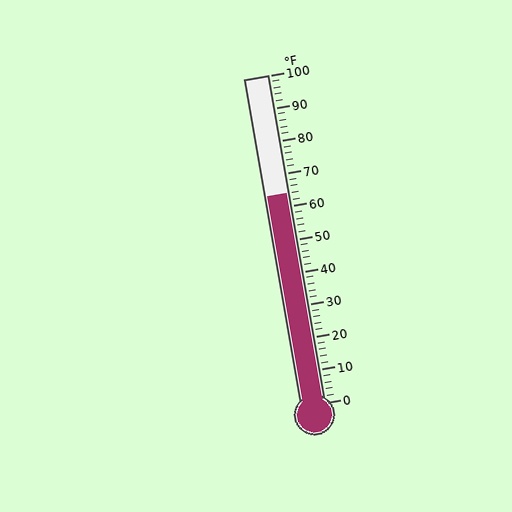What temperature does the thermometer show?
The thermometer shows approximately 64°F.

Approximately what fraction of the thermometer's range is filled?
The thermometer is filled to approximately 65% of its range.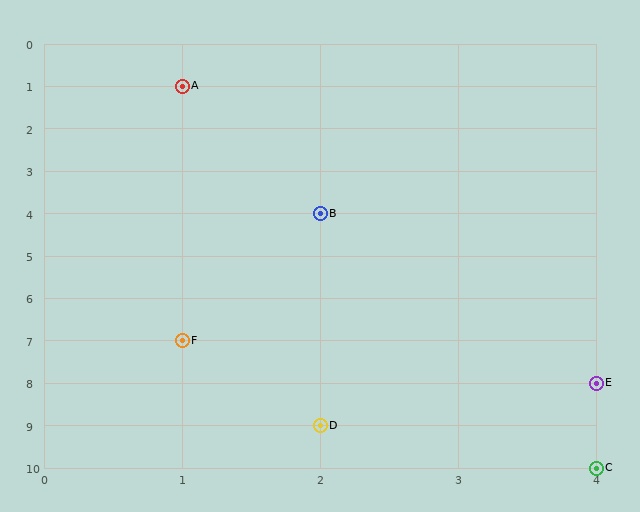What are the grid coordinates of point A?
Point A is at grid coordinates (1, 1).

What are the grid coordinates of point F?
Point F is at grid coordinates (1, 7).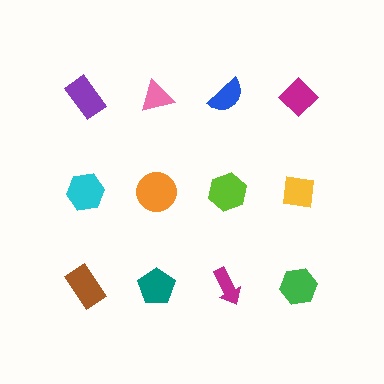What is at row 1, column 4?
A magenta diamond.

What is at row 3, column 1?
A brown rectangle.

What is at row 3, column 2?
A teal pentagon.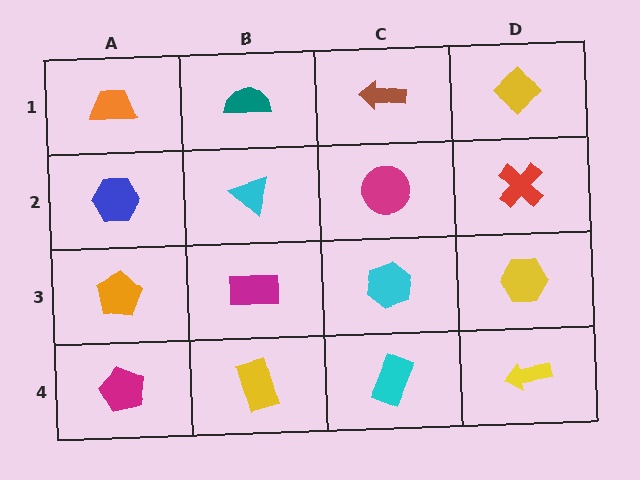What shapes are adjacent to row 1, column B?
A cyan triangle (row 2, column B), an orange trapezoid (row 1, column A), a brown arrow (row 1, column C).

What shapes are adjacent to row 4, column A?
An orange pentagon (row 3, column A), a yellow rectangle (row 4, column B).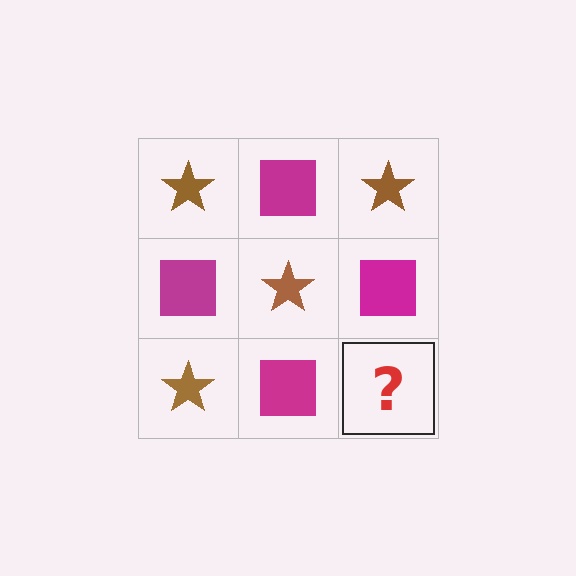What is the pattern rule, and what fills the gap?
The rule is that it alternates brown star and magenta square in a checkerboard pattern. The gap should be filled with a brown star.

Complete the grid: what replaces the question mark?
The question mark should be replaced with a brown star.